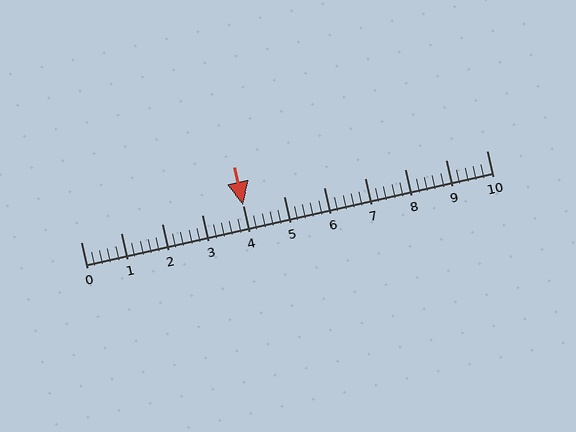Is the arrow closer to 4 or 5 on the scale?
The arrow is closer to 4.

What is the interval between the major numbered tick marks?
The major tick marks are spaced 1 units apart.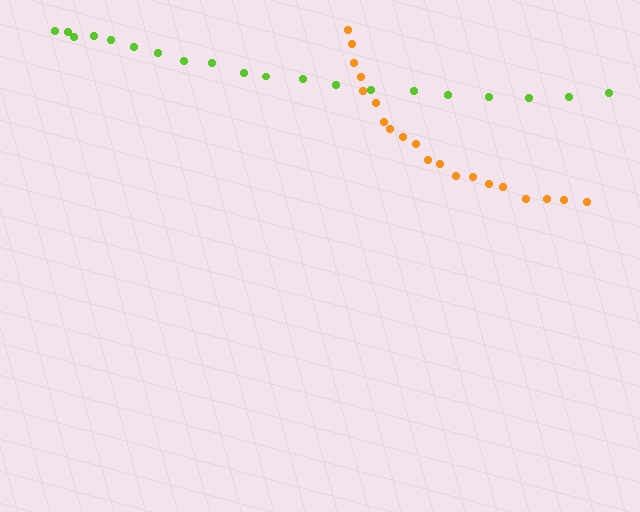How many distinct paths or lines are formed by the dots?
There are 2 distinct paths.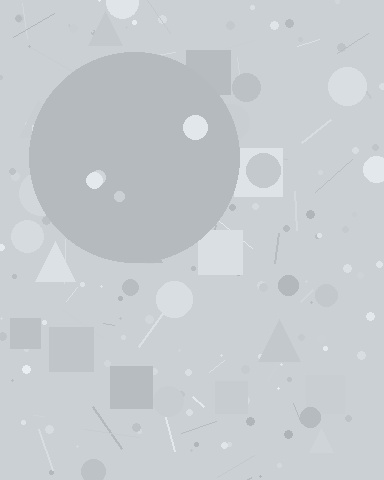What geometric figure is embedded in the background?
A circle is embedded in the background.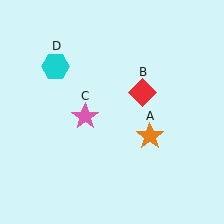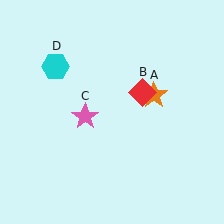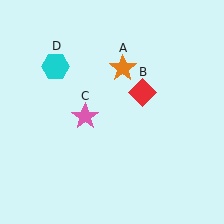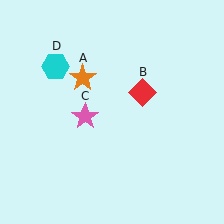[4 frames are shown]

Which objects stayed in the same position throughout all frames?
Red diamond (object B) and pink star (object C) and cyan hexagon (object D) remained stationary.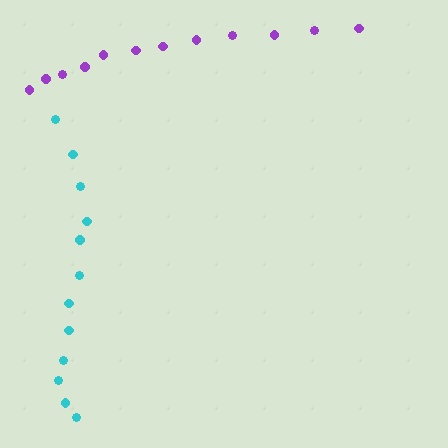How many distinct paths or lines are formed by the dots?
There are 2 distinct paths.